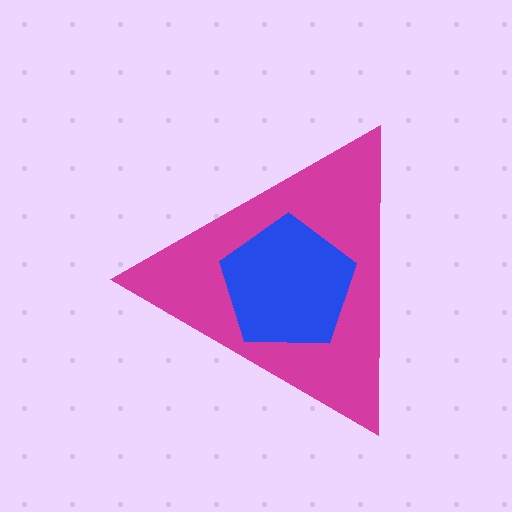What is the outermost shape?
The magenta triangle.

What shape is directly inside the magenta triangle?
The blue pentagon.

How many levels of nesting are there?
2.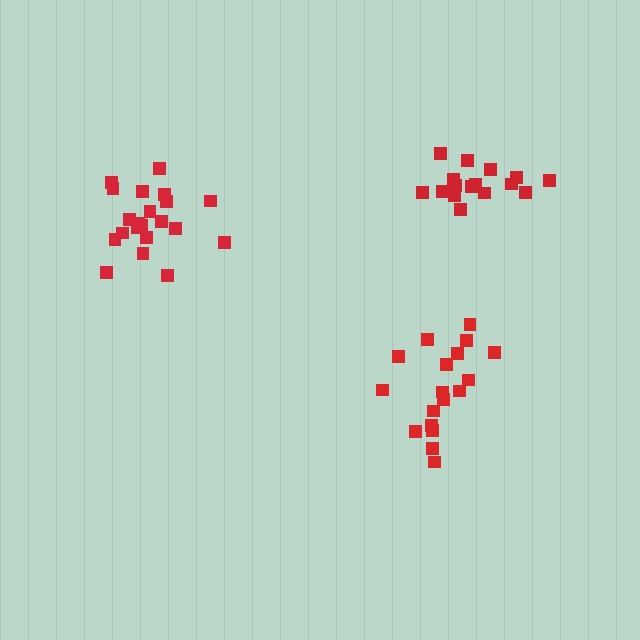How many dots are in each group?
Group 1: 18 dots, Group 2: 21 dots, Group 3: 16 dots (55 total).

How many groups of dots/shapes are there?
There are 3 groups.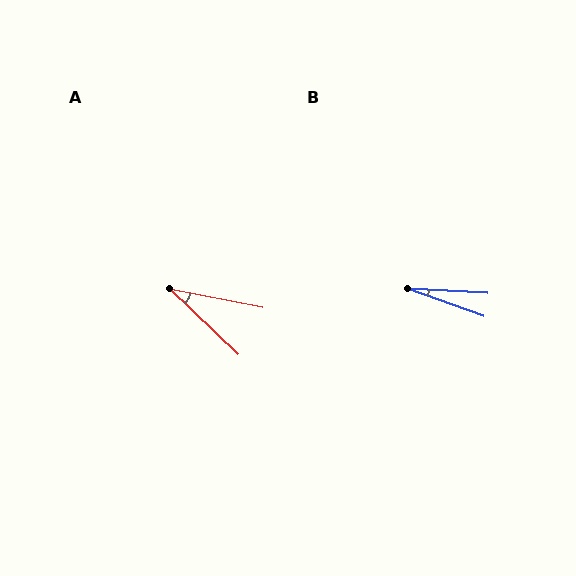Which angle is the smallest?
B, at approximately 16 degrees.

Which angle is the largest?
A, at approximately 33 degrees.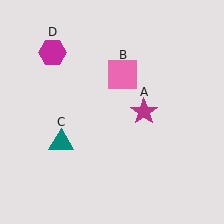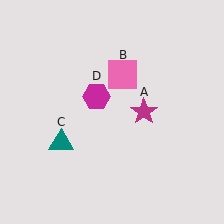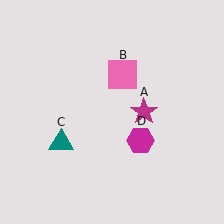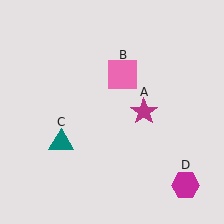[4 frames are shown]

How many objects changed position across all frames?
1 object changed position: magenta hexagon (object D).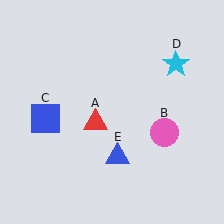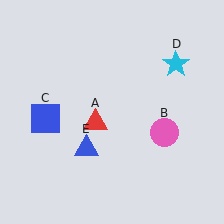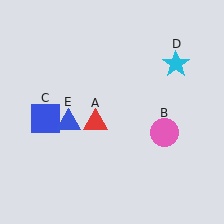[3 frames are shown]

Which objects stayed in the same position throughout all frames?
Red triangle (object A) and pink circle (object B) and blue square (object C) and cyan star (object D) remained stationary.